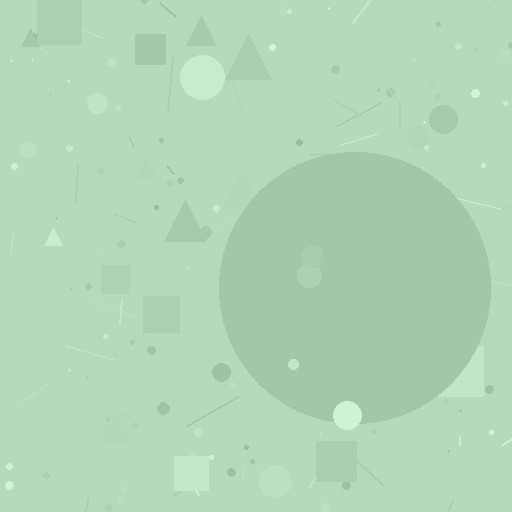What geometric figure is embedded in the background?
A circle is embedded in the background.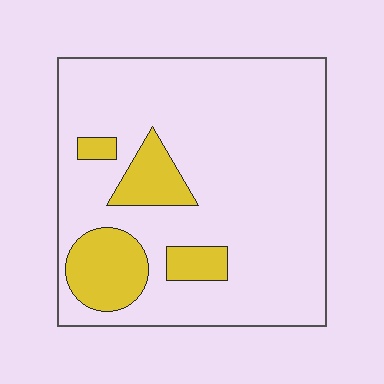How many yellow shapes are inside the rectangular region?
4.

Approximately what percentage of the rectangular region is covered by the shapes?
Approximately 15%.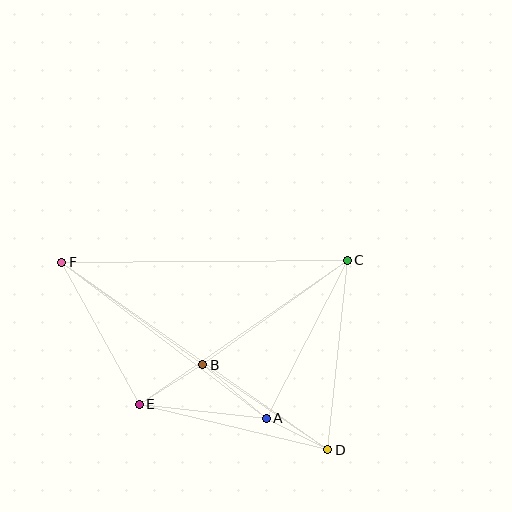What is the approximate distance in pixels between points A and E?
The distance between A and E is approximately 128 pixels.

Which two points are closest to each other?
Points A and D are closest to each other.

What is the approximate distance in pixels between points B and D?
The distance between B and D is approximately 151 pixels.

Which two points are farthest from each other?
Points D and F are farthest from each other.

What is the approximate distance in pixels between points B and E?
The distance between B and E is approximately 75 pixels.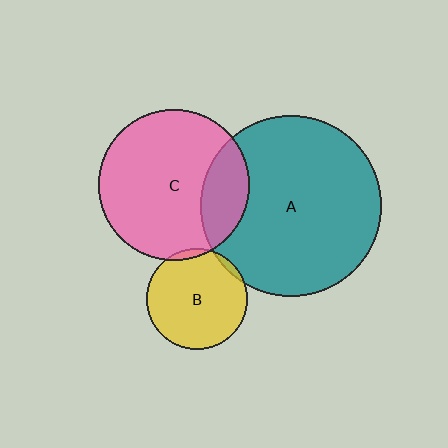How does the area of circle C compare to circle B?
Approximately 2.2 times.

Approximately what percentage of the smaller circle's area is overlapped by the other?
Approximately 20%.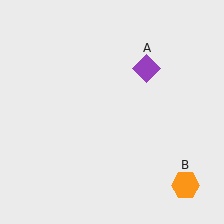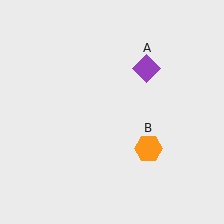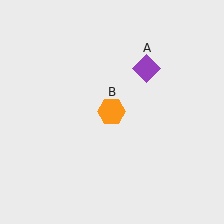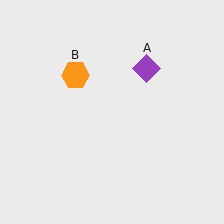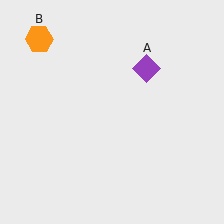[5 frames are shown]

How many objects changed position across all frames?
1 object changed position: orange hexagon (object B).